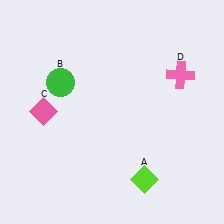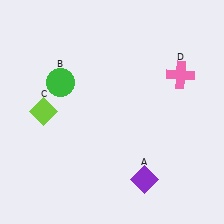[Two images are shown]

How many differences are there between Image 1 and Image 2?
There are 2 differences between the two images.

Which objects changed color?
A changed from lime to purple. C changed from pink to lime.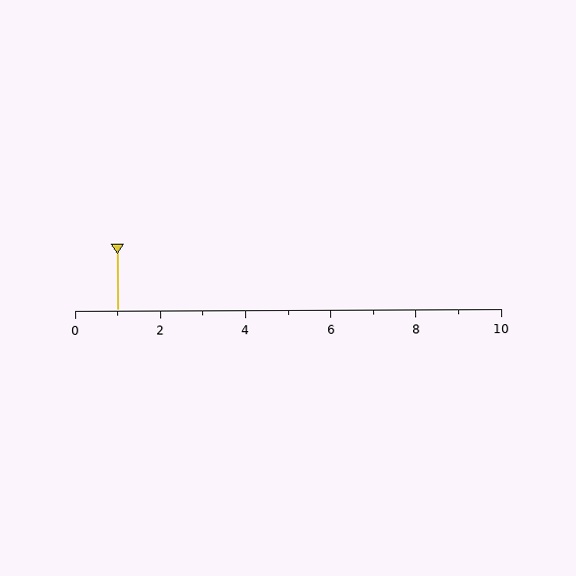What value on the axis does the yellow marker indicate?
The marker indicates approximately 1.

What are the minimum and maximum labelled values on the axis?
The axis runs from 0 to 10.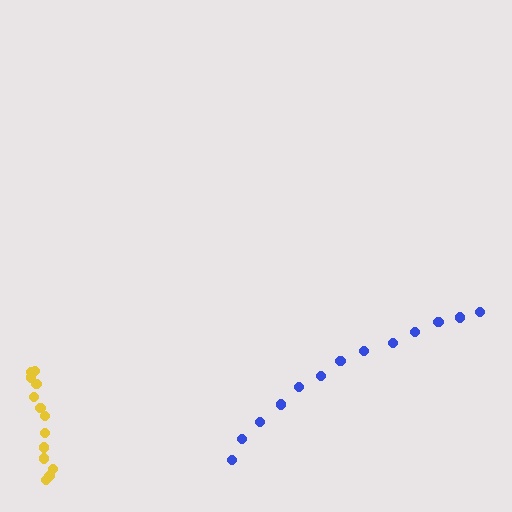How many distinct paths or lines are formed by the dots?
There are 2 distinct paths.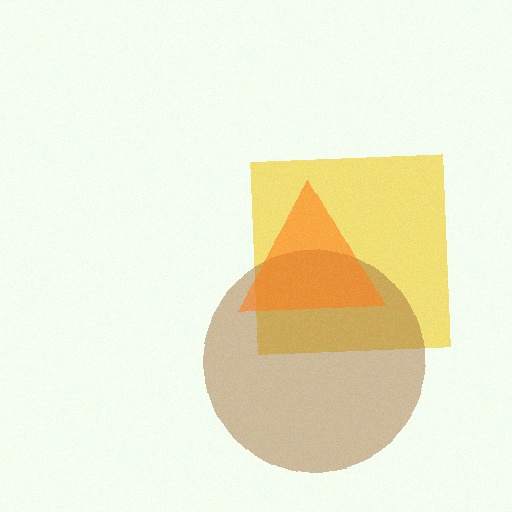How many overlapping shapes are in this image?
There are 3 overlapping shapes in the image.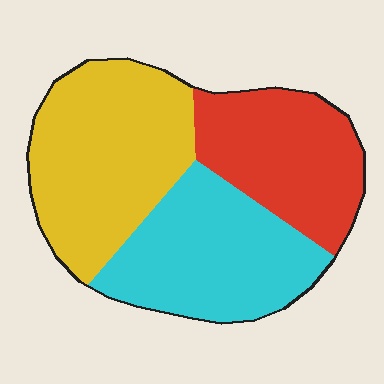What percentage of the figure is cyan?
Cyan covers around 35% of the figure.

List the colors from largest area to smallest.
From largest to smallest: yellow, cyan, red.